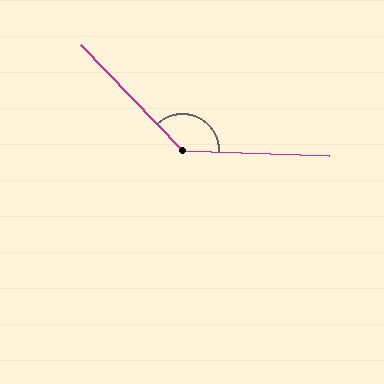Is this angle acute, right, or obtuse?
It is obtuse.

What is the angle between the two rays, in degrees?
Approximately 136 degrees.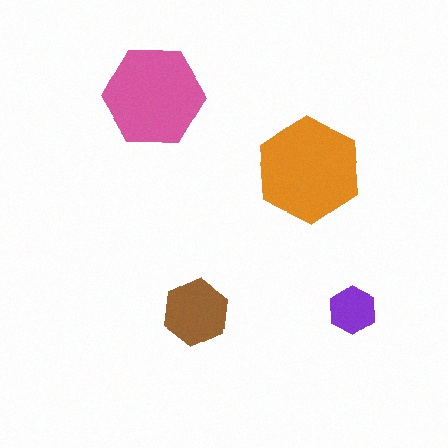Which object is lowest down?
The brown hexagon is bottommost.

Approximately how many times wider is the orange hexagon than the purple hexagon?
About 2 times wider.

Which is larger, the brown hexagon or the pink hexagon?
The pink one.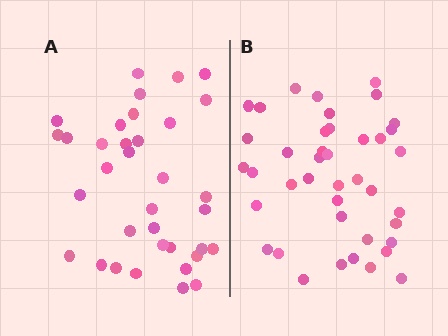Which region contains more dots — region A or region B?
Region B (the right region) has more dots.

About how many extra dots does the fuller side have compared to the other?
Region B has about 6 more dots than region A.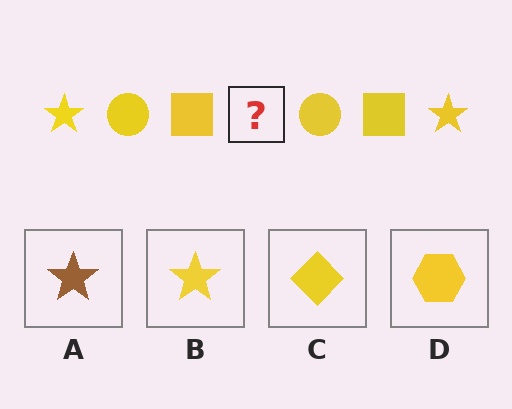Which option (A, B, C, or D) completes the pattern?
B.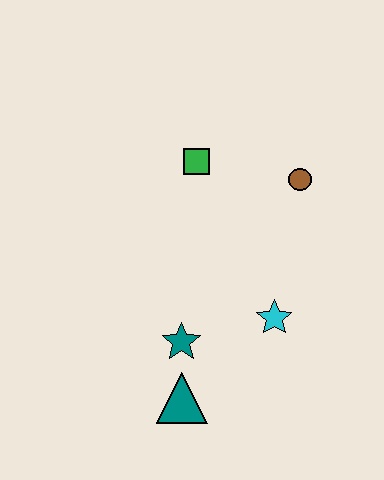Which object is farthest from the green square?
The teal triangle is farthest from the green square.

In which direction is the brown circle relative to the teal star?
The brown circle is above the teal star.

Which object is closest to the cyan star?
The teal star is closest to the cyan star.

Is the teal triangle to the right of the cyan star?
No